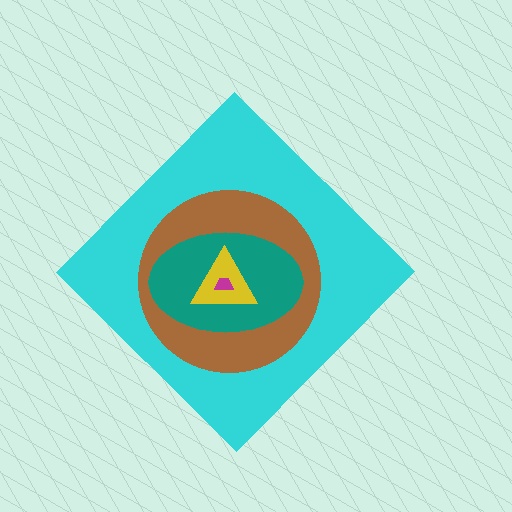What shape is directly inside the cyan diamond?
The brown circle.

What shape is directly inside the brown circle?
The teal ellipse.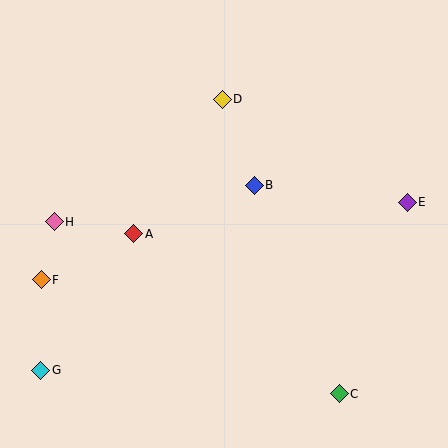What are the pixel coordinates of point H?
Point H is at (54, 222).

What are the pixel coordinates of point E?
Point E is at (407, 202).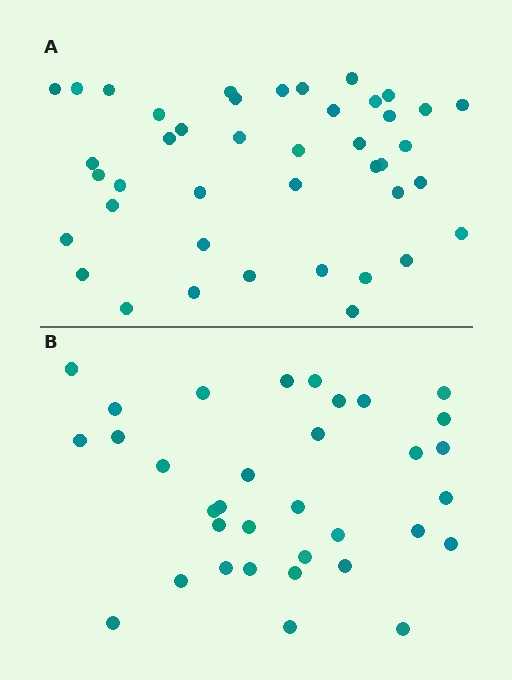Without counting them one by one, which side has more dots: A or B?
Region A (the top region) has more dots.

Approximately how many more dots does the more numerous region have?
Region A has roughly 8 or so more dots than region B.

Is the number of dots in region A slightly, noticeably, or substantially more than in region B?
Region A has only slightly more — the two regions are fairly close. The ratio is roughly 1.2 to 1.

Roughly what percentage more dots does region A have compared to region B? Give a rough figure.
About 25% more.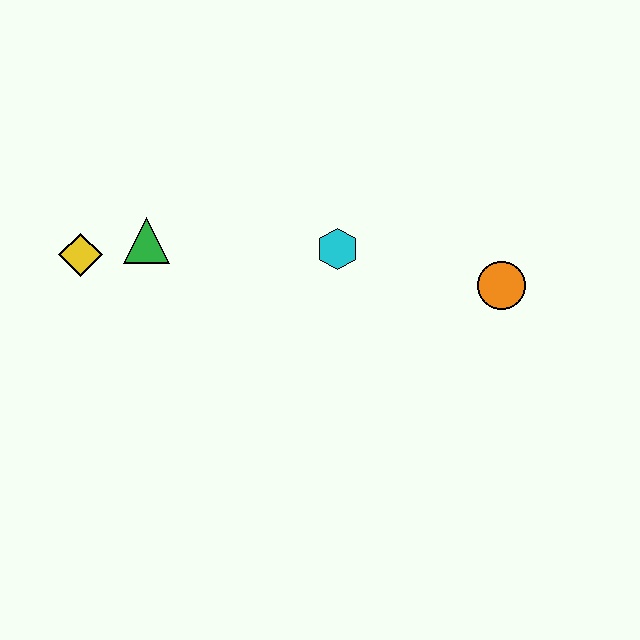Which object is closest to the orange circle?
The cyan hexagon is closest to the orange circle.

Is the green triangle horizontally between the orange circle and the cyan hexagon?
No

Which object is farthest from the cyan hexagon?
The yellow diamond is farthest from the cyan hexagon.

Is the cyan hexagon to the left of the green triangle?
No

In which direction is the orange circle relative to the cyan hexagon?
The orange circle is to the right of the cyan hexagon.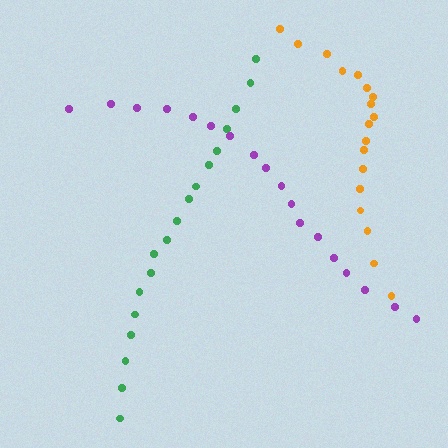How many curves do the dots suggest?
There are 3 distinct paths.